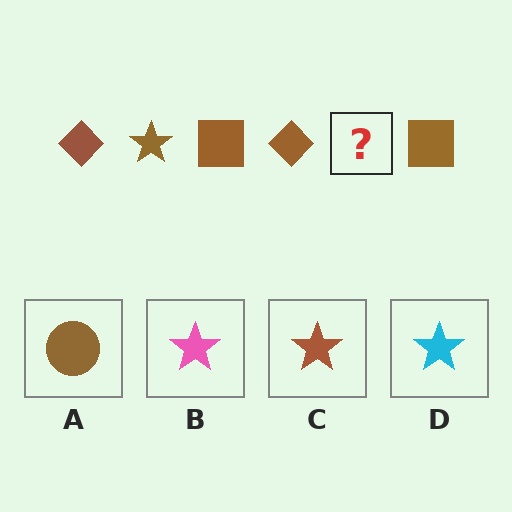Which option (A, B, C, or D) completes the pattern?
C.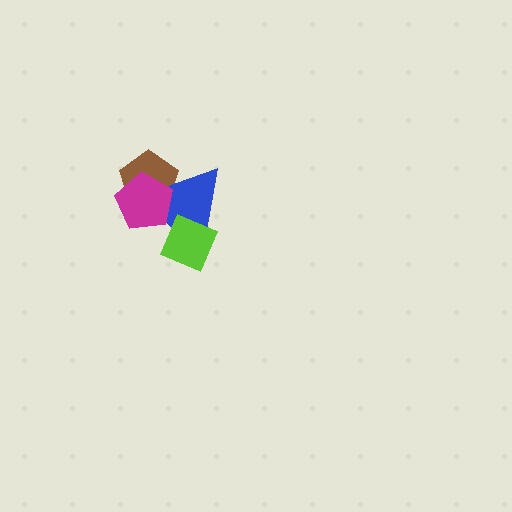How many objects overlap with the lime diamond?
1 object overlaps with the lime diamond.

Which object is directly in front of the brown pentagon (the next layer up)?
The blue triangle is directly in front of the brown pentagon.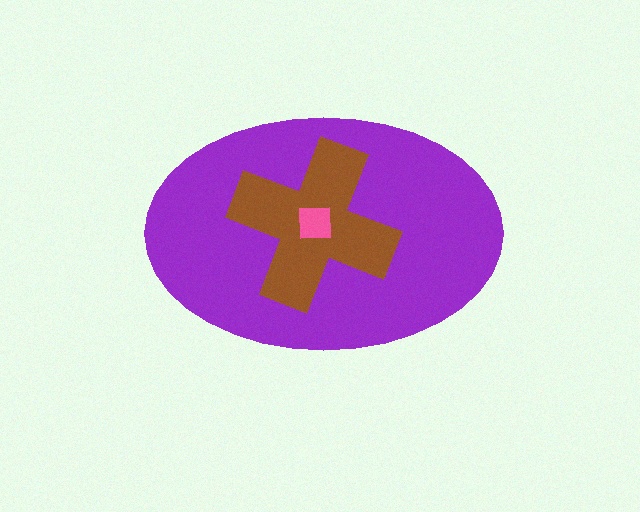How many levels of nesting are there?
3.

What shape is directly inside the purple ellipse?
The brown cross.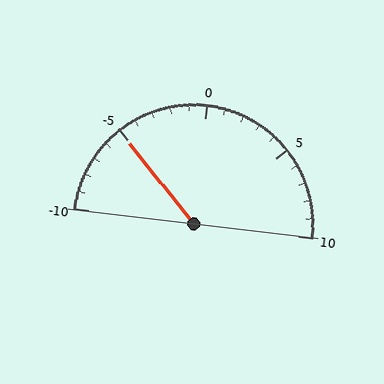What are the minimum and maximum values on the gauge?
The gauge ranges from -10 to 10.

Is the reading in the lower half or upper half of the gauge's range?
The reading is in the lower half of the range (-10 to 10).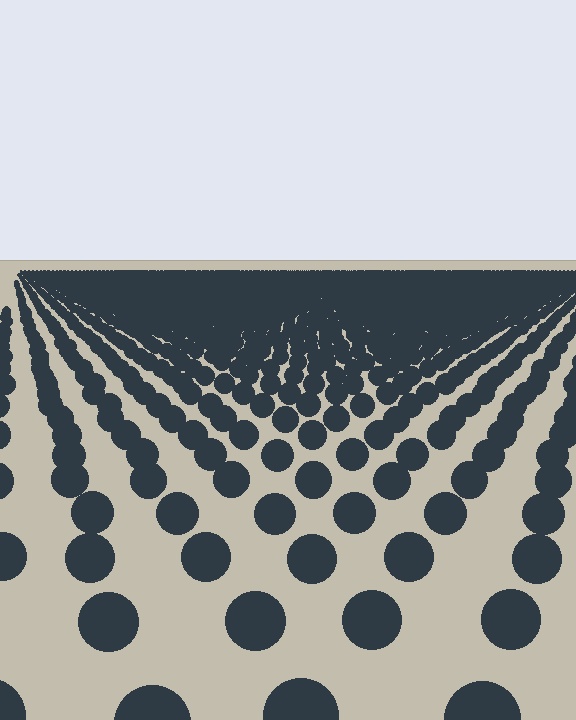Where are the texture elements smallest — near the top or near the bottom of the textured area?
Near the top.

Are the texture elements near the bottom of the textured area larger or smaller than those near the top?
Larger. Near the bottom, elements are closer to the viewer and appear at a bigger on-screen size.